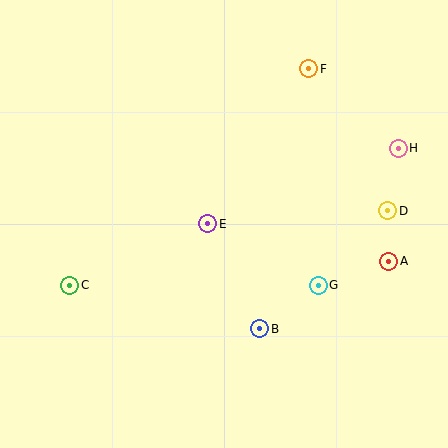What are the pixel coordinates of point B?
Point B is at (260, 329).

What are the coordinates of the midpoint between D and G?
The midpoint between D and G is at (353, 248).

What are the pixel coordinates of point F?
Point F is at (309, 69).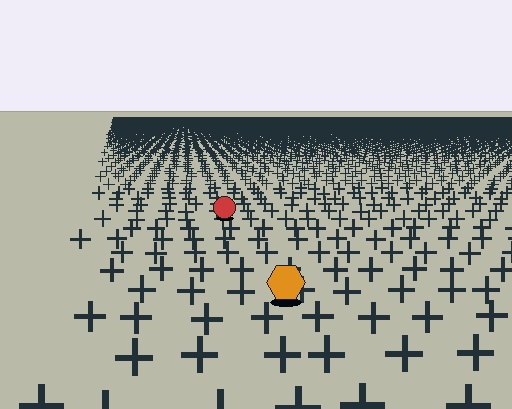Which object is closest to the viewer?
The orange hexagon is closest. The texture marks near it are larger and more spread out.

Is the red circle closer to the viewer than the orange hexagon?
No. The orange hexagon is closer — you can tell from the texture gradient: the ground texture is coarser near it.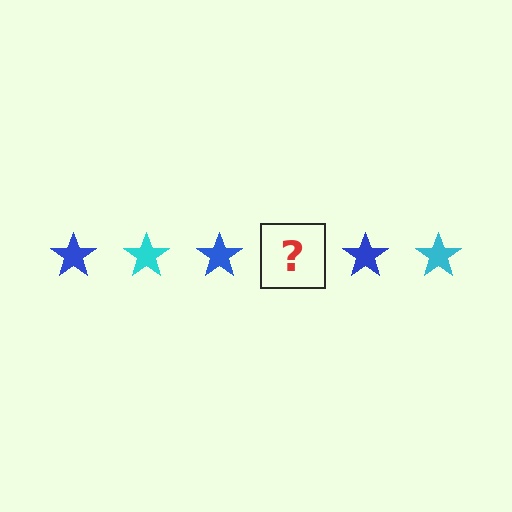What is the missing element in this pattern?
The missing element is a cyan star.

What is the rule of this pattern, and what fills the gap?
The rule is that the pattern cycles through blue, cyan stars. The gap should be filled with a cyan star.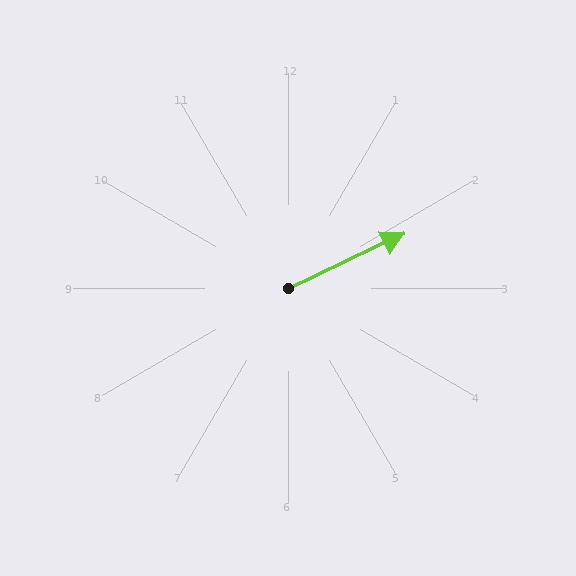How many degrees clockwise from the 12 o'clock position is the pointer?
Approximately 65 degrees.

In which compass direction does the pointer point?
Northeast.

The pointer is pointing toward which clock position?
Roughly 2 o'clock.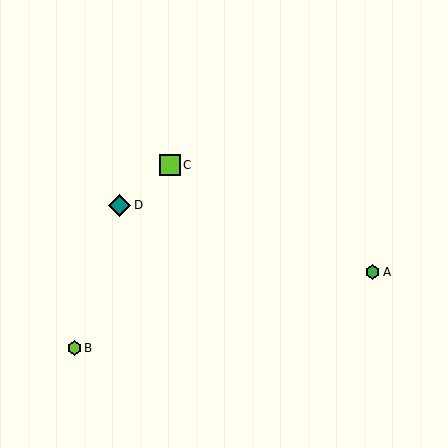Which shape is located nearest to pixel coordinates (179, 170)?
The lime square (labeled C) at (170, 165) is nearest to that location.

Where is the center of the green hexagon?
The center of the green hexagon is at (372, 272).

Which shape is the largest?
The teal diamond (labeled D) is the largest.